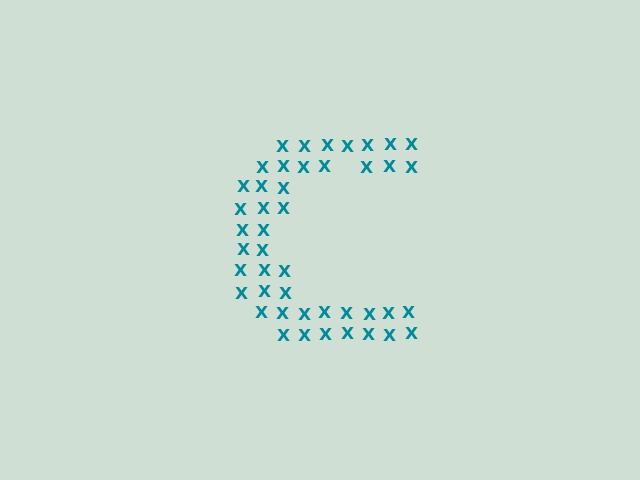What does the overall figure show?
The overall figure shows the letter C.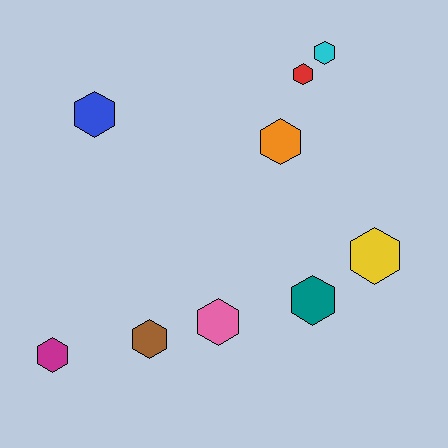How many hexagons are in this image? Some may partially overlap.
There are 9 hexagons.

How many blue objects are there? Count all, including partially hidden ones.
There is 1 blue object.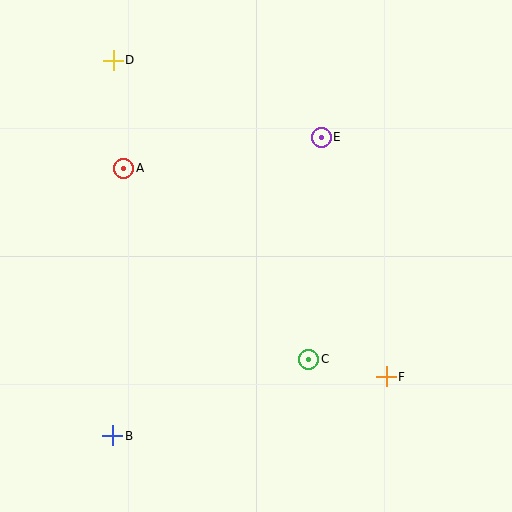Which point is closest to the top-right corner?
Point E is closest to the top-right corner.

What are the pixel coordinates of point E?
Point E is at (321, 137).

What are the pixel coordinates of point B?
Point B is at (113, 436).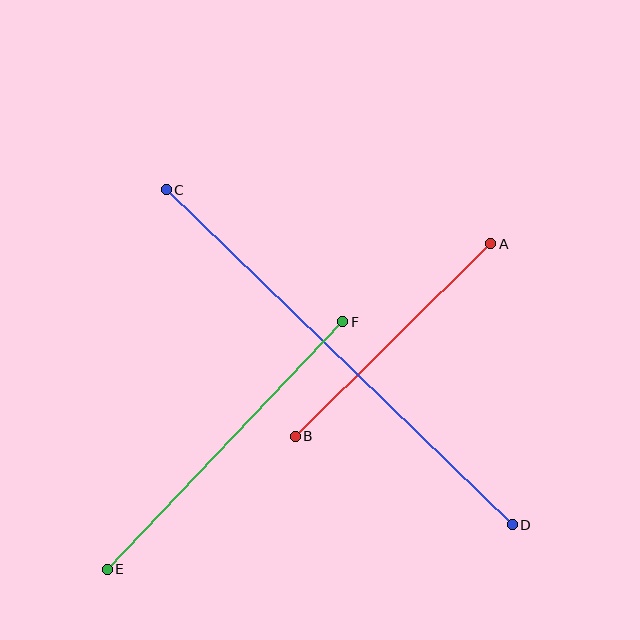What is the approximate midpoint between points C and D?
The midpoint is at approximately (339, 357) pixels.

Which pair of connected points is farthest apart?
Points C and D are farthest apart.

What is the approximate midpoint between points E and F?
The midpoint is at approximately (225, 446) pixels.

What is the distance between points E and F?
The distance is approximately 342 pixels.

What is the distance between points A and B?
The distance is approximately 274 pixels.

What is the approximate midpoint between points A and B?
The midpoint is at approximately (393, 340) pixels.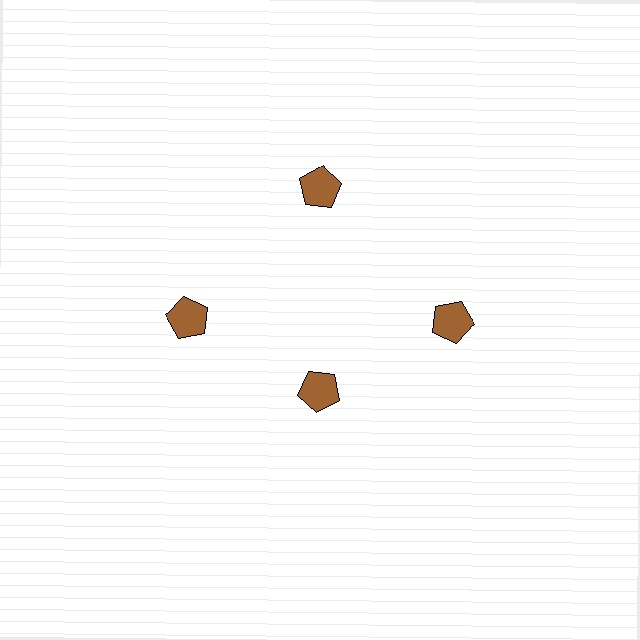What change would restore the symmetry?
The symmetry would be restored by moving it outward, back onto the ring so that all 4 pentagons sit at equal angles and equal distance from the center.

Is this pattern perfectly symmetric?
No. The 4 brown pentagons are arranged in a ring, but one element near the 6 o'clock position is pulled inward toward the center, breaking the 4-fold rotational symmetry.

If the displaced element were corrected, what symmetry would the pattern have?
It would have 4-fold rotational symmetry — the pattern would map onto itself every 90 degrees.